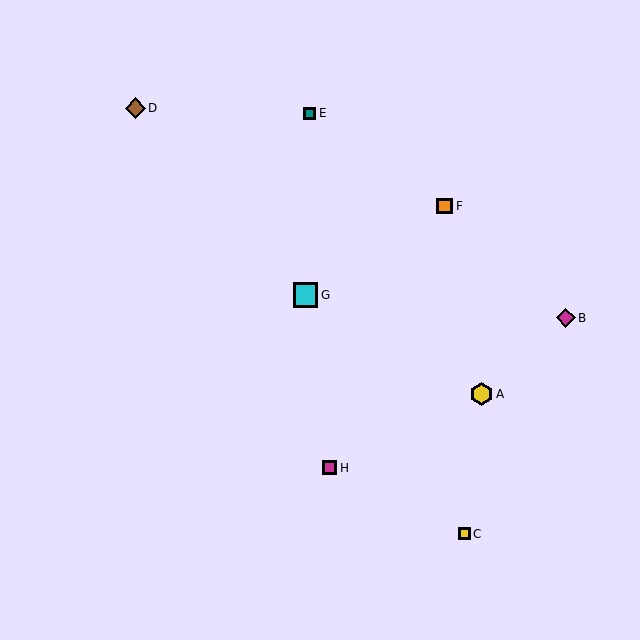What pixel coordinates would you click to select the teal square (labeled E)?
Click at (309, 113) to select the teal square E.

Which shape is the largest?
The cyan square (labeled G) is the largest.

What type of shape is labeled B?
Shape B is a magenta diamond.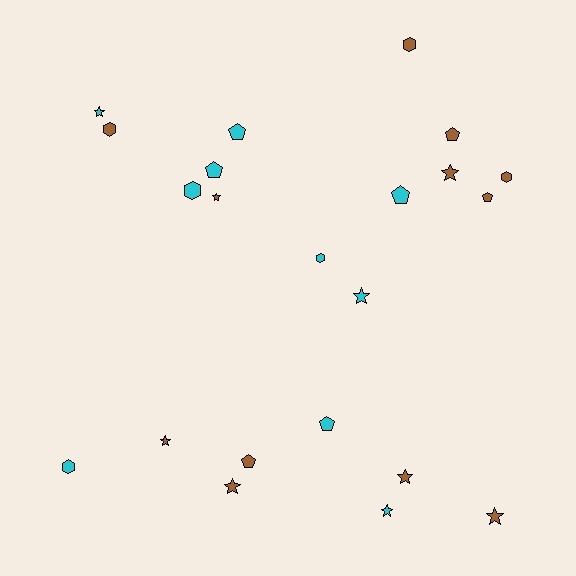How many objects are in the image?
There are 22 objects.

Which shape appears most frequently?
Star, with 9 objects.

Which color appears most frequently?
Brown, with 12 objects.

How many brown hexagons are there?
There are 3 brown hexagons.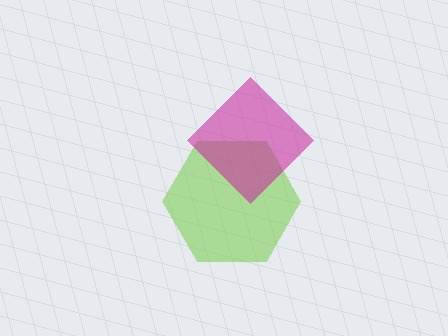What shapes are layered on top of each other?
The layered shapes are: a lime hexagon, a magenta diamond.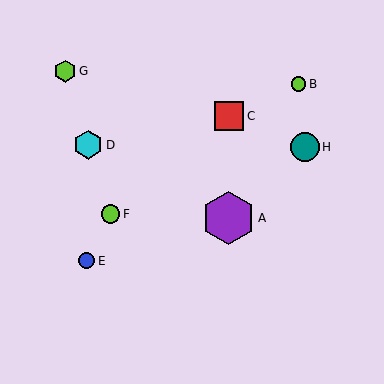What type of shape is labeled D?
Shape D is a cyan hexagon.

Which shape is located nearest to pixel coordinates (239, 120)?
The red square (labeled C) at (229, 116) is nearest to that location.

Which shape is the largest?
The purple hexagon (labeled A) is the largest.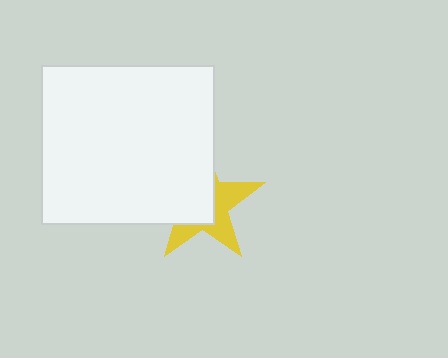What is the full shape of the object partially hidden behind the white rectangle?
The partially hidden object is a yellow star.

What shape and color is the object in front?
The object in front is a white rectangle.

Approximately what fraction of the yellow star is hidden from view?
Roughly 57% of the yellow star is hidden behind the white rectangle.